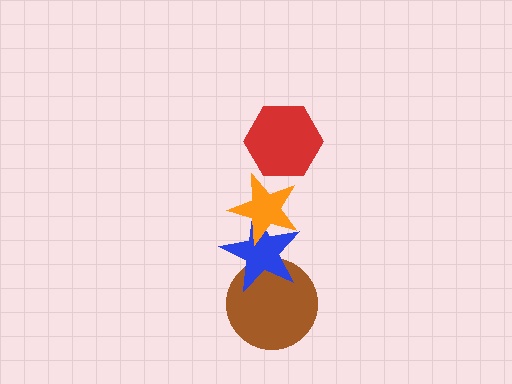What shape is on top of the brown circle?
The blue star is on top of the brown circle.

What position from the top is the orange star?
The orange star is 2nd from the top.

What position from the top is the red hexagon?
The red hexagon is 1st from the top.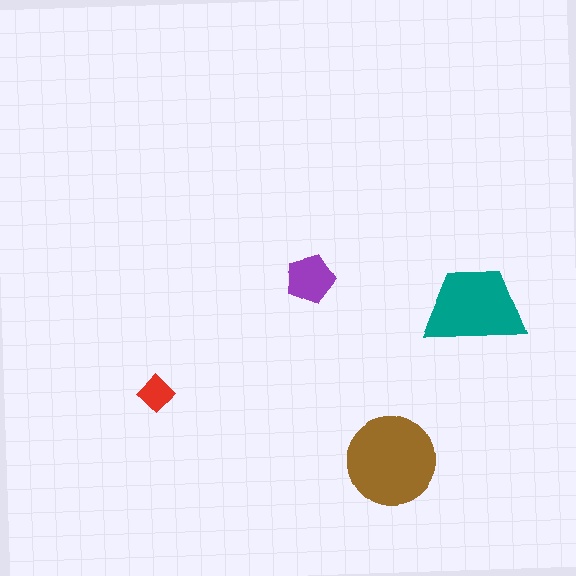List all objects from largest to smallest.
The brown circle, the teal trapezoid, the purple pentagon, the red diamond.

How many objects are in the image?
There are 4 objects in the image.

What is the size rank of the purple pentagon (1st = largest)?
3rd.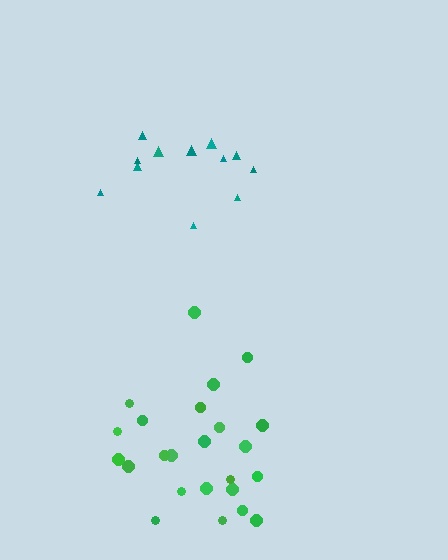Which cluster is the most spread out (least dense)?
Green.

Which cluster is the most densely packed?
Teal.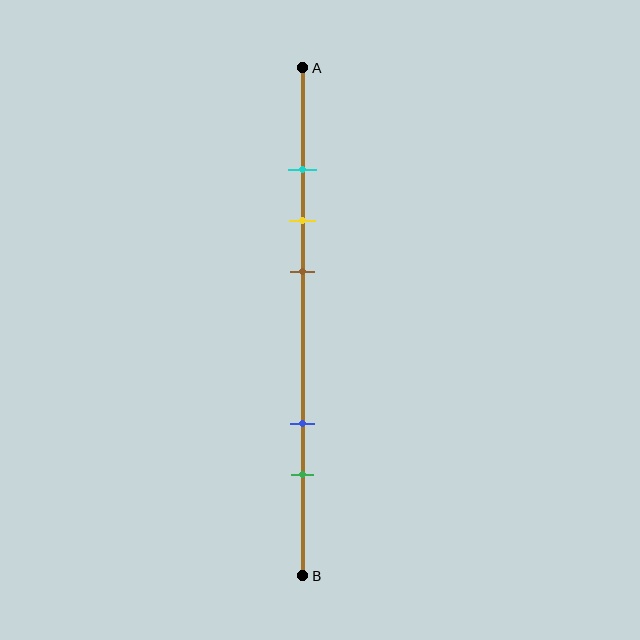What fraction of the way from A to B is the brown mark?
The brown mark is approximately 40% (0.4) of the way from A to B.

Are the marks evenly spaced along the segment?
No, the marks are not evenly spaced.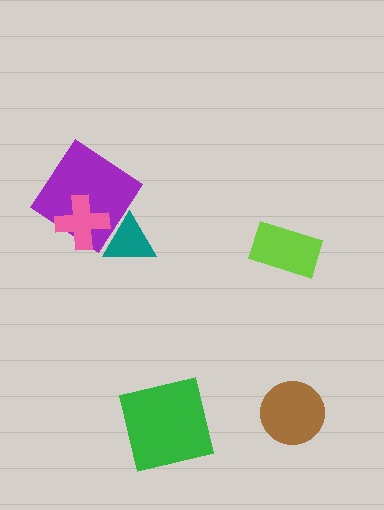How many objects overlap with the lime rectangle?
0 objects overlap with the lime rectangle.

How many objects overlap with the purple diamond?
2 objects overlap with the purple diamond.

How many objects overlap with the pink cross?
2 objects overlap with the pink cross.